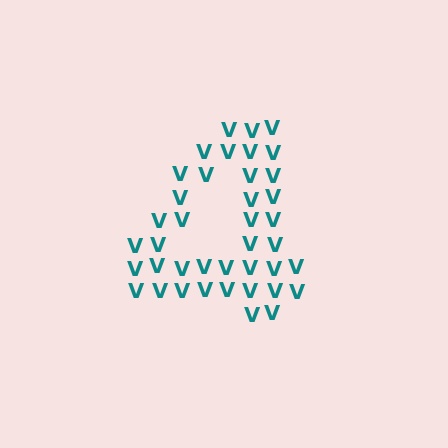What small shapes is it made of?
It is made of small letter V's.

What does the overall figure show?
The overall figure shows the digit 4.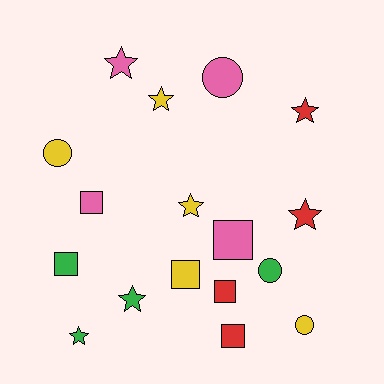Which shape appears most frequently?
Star, with 7 objects.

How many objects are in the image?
There are 17 objects.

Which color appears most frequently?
Yellow, with 5 objects.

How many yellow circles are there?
There are 2 yellow circles.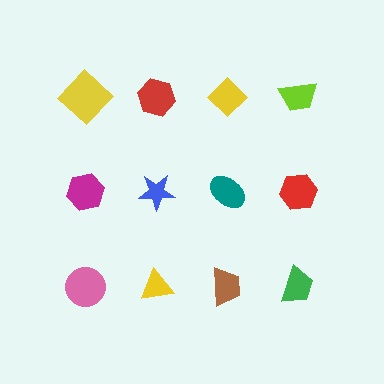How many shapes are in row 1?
4 shapes.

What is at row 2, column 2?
A blue star.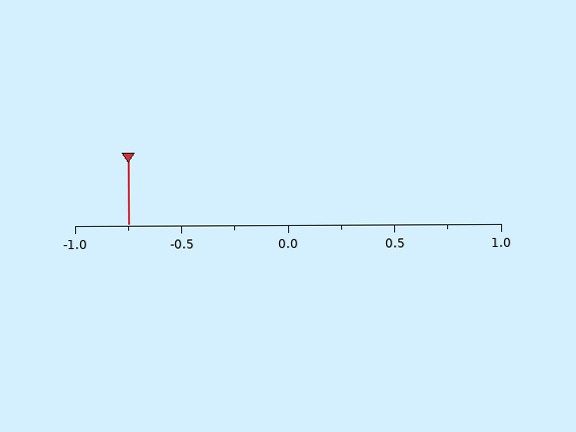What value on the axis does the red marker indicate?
The marker indicates approximately -0.75.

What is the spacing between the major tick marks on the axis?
The major ticks are spaced 0.5 apart.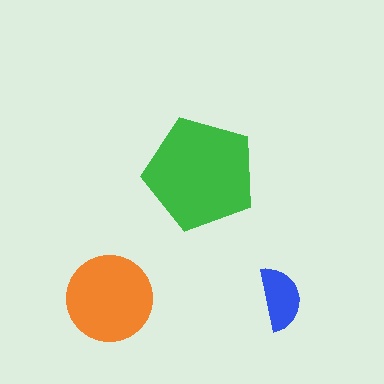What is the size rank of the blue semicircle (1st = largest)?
3rd.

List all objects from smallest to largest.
The blue semicircle, the orange circle, the green pentagon.